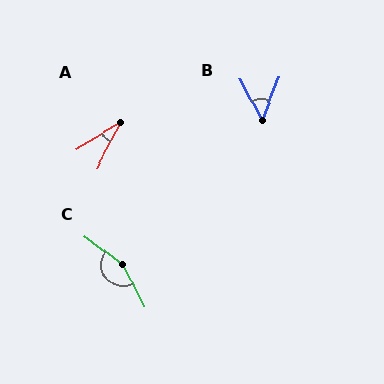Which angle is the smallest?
A, at approximately 32 degrees.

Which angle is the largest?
C, at approximately 152 degrees.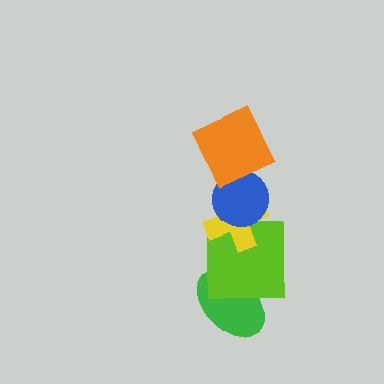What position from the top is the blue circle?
The blue circle is 2nd from the top.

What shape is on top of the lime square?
The yellow cross is on top of the lime square.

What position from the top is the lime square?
The lime square is 4th from the top.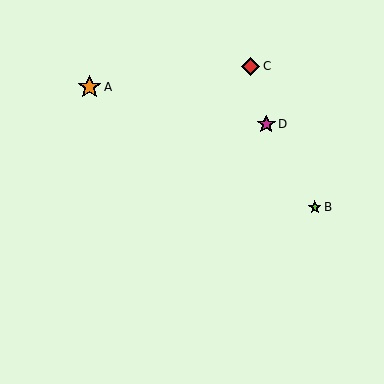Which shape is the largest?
The orange star (labeled A) is the largest.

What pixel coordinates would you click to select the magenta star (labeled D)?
Click at (266, 124) to select the magenta star D.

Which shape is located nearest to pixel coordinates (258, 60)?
The red diamond (labeled C) at (250, 66) is nearest to that location.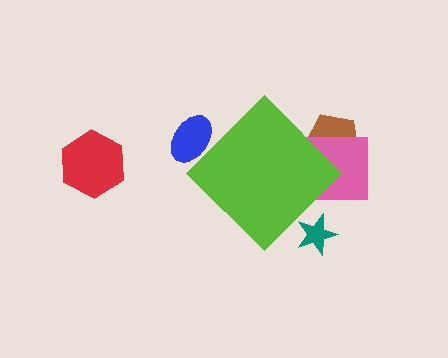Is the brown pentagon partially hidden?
Yes, the brown pentagon is partially hidden behind the lime diamond.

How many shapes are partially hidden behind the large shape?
5 shapes are partially hidden.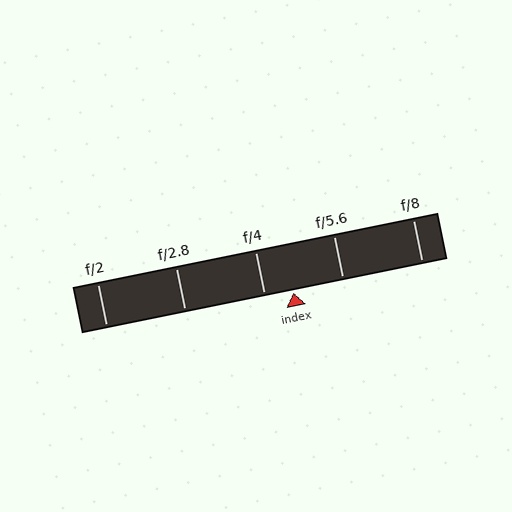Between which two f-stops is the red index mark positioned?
The index mark is between f/4 and f/5.6.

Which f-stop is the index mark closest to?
The index mark is closest to f/4.